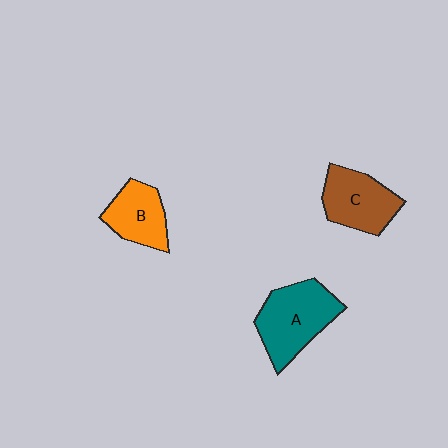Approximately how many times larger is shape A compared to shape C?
Approximately 1.2 times.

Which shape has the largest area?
Shape A (teal).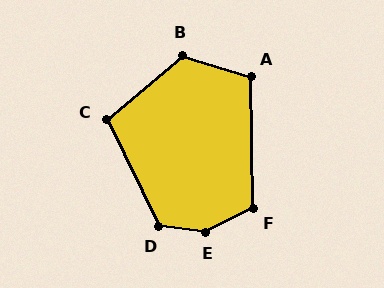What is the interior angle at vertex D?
Approximately 123 degrees (obtuse).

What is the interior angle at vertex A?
Approximately 109 degrees (obtuse).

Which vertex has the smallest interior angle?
C, at approximately 104 degrees.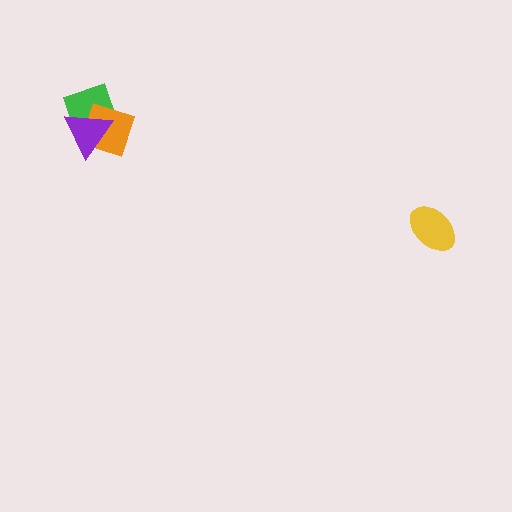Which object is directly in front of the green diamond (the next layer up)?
The orange diamond is directly in front of the green diamond.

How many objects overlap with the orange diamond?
2 objects overlap with the orange diamond.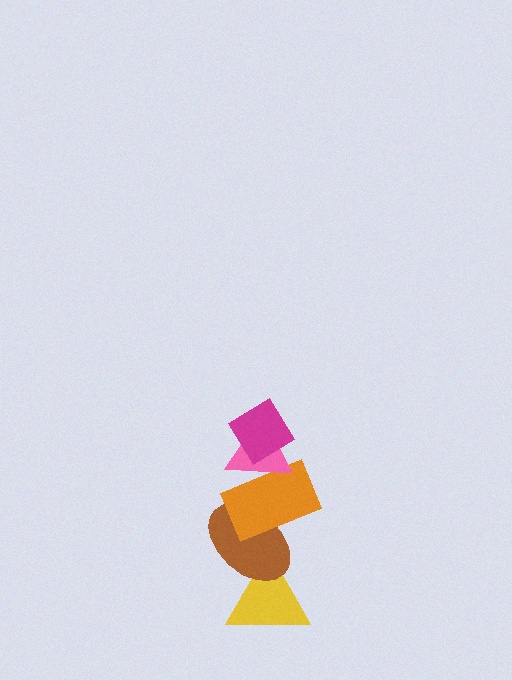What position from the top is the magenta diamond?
The magenta diamond is 1st from the top.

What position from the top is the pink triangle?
The pink triangle is 2nd from the top.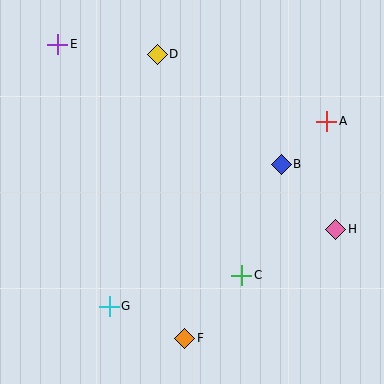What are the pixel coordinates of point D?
Point D is at (157, 54).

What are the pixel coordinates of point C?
Point C is at (242, 275).